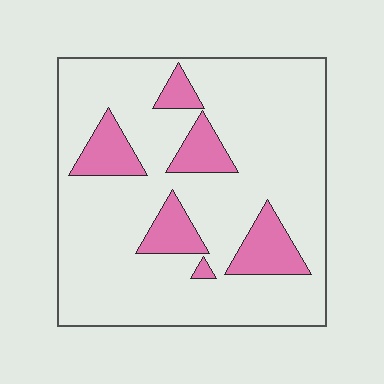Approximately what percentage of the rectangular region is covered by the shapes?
Approximately 15%.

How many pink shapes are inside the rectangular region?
6.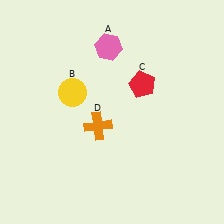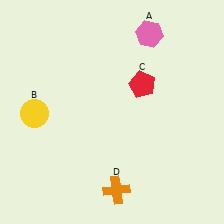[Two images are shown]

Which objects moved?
The objects that moved are: the pink hexagon (A), the yellow circle (B), the orange cross (D).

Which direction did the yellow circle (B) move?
The yellow circle (B) moved left.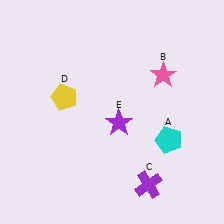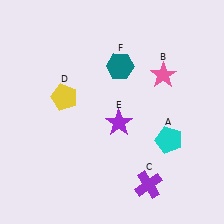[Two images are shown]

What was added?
A teal hexagon (F) was added in Image 2.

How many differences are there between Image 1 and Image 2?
There is 1 difference between the two images.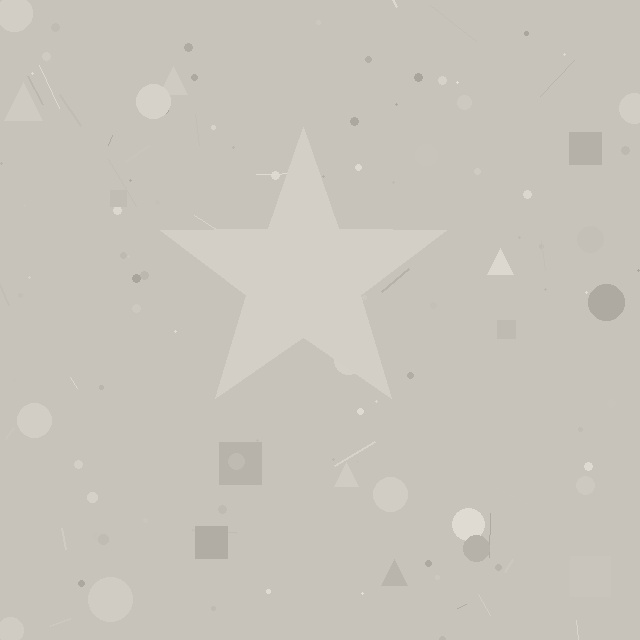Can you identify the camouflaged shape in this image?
The camouflaged shape is a star.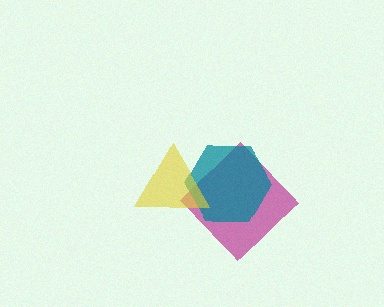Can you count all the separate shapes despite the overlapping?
Yes, there are 3 separate shapes.